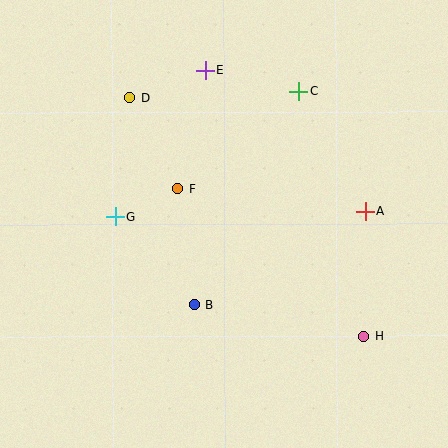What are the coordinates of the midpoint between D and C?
The midpoint between D and C is at (214, 95).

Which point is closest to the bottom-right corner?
Point H is closest to the bottom-right corner.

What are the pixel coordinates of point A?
Point A is at (365, 211).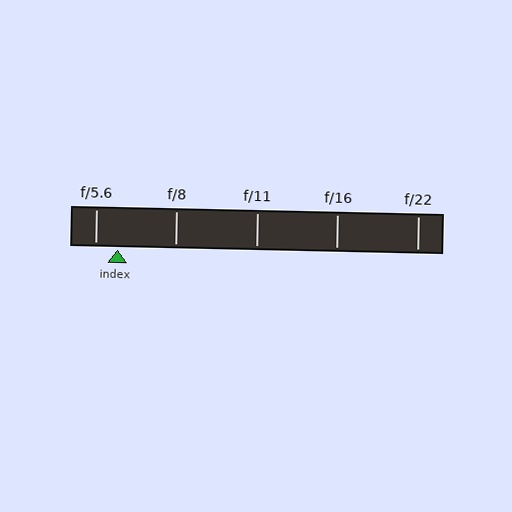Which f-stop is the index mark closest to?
The index mark is closest to f/5.6.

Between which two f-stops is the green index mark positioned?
The index mark is between f/5.6 and f/8.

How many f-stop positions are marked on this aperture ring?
There are 5 f-stop positions marked.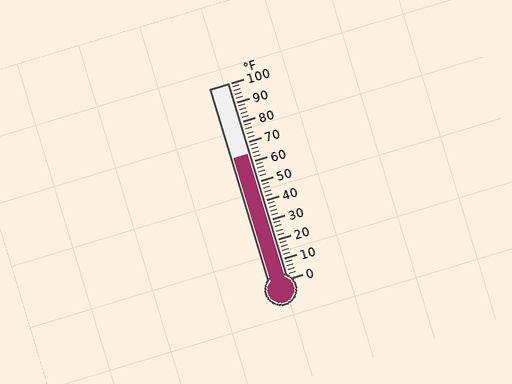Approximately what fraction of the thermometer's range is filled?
The thermometer is filled to approximately 65% of its range.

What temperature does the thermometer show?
The thermometer shows approximately 64°F.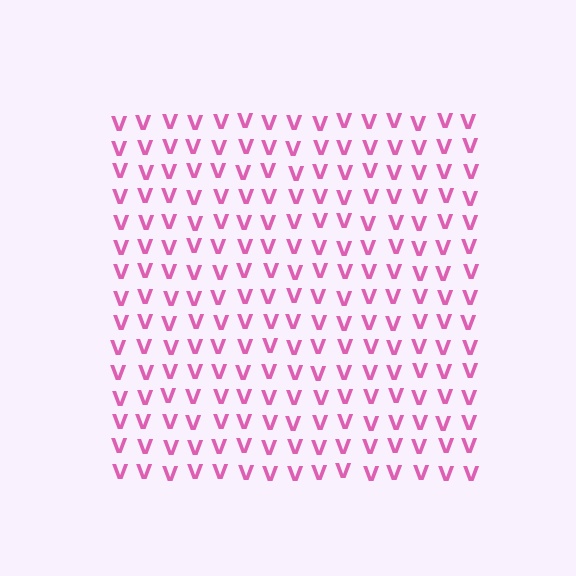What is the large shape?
The large shape is a square.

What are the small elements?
The small elements are letter V's.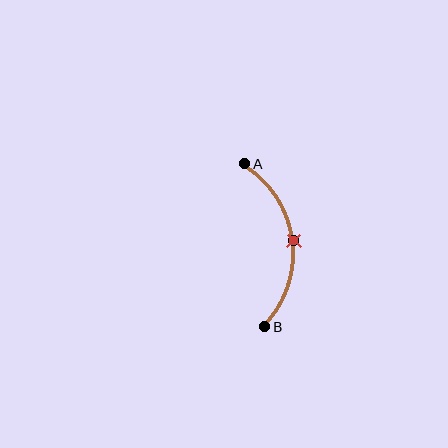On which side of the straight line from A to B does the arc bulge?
The arc bulges to the right of the straight line connecting A and B.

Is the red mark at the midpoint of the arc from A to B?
Yes. The red mark lies on the arc at equal arc-length from both A and B — it is the arc midpoint.